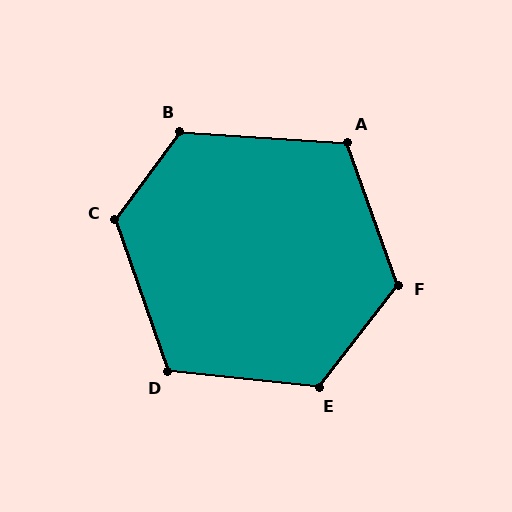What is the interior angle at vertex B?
Approximately 123 degrees (obtuse).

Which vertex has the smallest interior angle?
A, at approximately 113 degrees.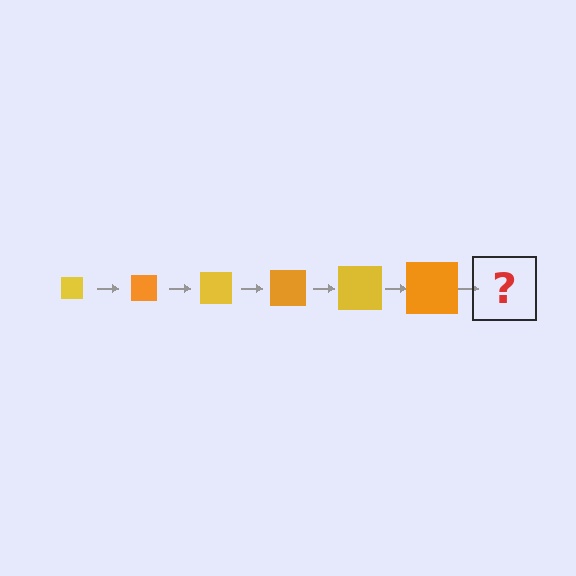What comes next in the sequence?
The next element should be a yellow square, larger than the previous one.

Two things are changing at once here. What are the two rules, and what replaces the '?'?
The two rules are that the square grows larger each step and the color cycles through yellow and orange. The '?' should be a yellow square, larger than the previous one.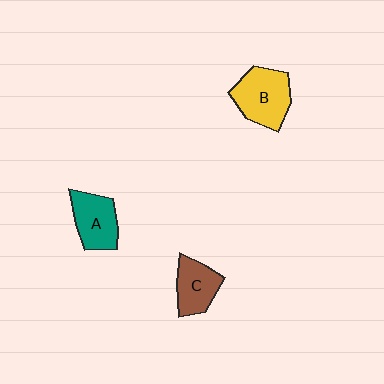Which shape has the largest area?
Shape B (yellow).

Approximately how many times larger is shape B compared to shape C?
Approximately 1.4 times.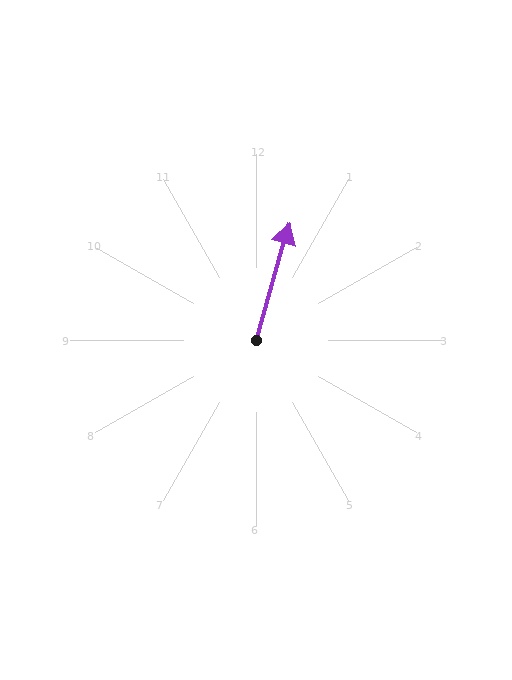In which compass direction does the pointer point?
North.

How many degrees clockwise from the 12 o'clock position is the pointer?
Approximately 16 degrees.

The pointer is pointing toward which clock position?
Roughly 1 o'clock.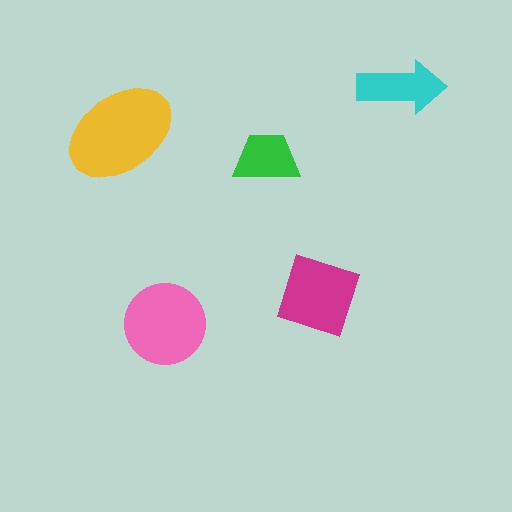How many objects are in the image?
There are 5 objects in the image.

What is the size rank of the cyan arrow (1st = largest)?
4th.